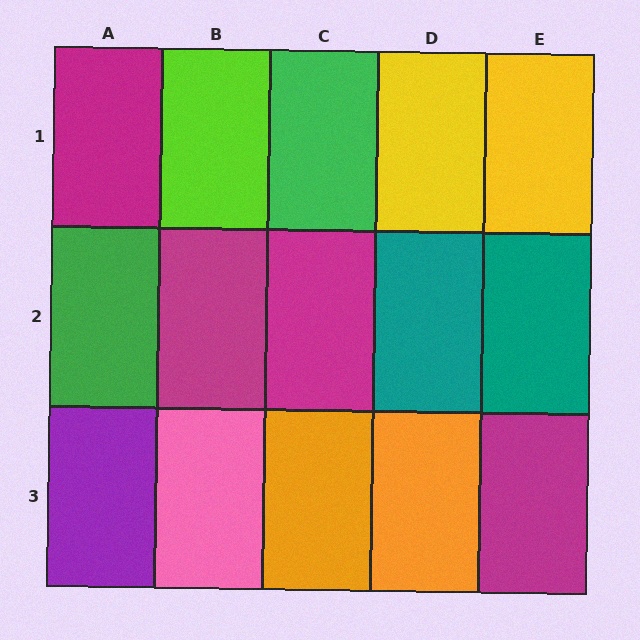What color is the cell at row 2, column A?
Green.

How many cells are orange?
2 cells are orange.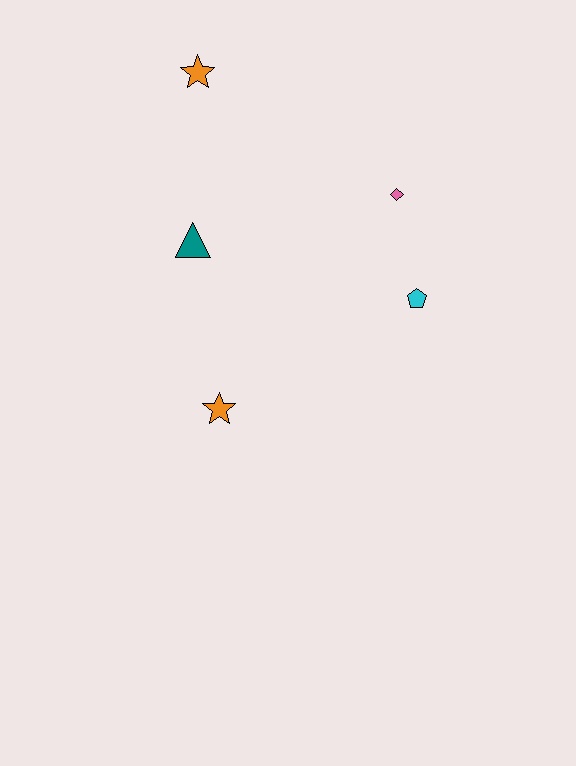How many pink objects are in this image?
There is 1 pink object.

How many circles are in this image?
There are no circles.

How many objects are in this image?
There are 5 objects.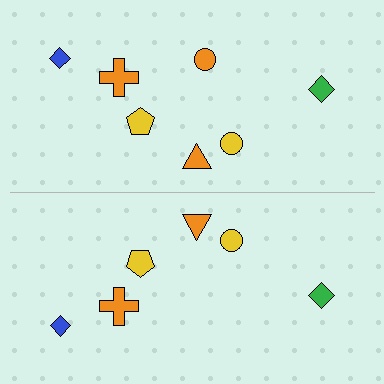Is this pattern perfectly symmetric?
No, the pattern is not perfectly symmetric. A orange circle is missing from the bottom side.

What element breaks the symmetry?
A orange circle is missing from the bottom side.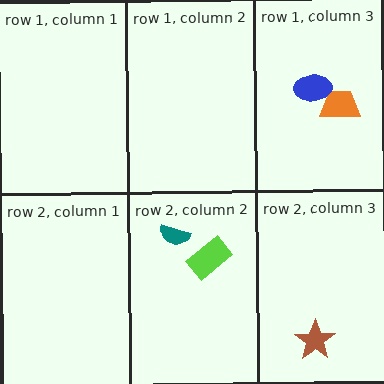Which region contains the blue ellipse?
The row 1, column 3 region.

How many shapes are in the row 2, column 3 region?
1.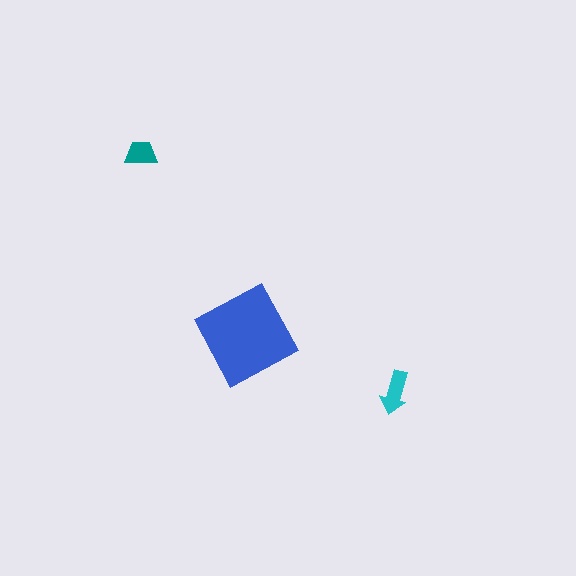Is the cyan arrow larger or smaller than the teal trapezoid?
Larger.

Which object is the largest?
The blue square.